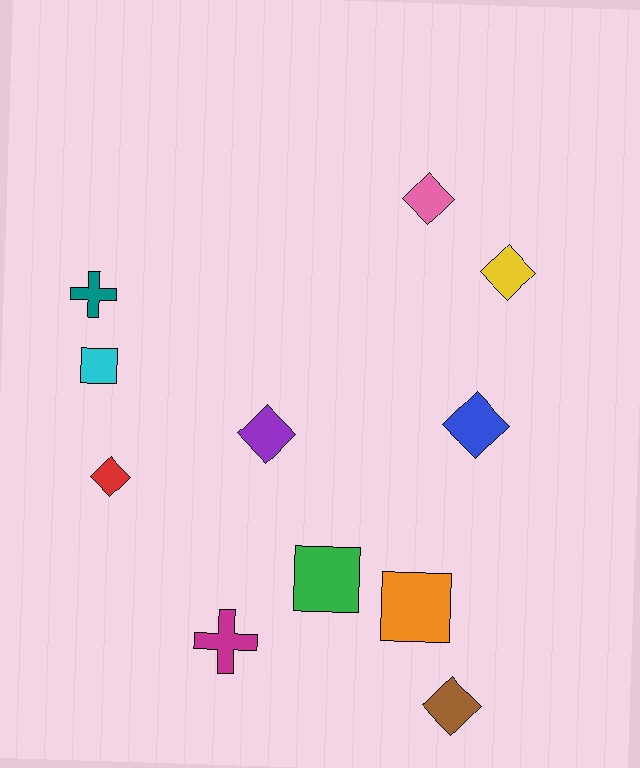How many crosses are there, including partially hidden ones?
There are 2 crosses.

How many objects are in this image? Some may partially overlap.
There are 11 objects.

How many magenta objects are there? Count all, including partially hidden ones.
There is 1 magenta object.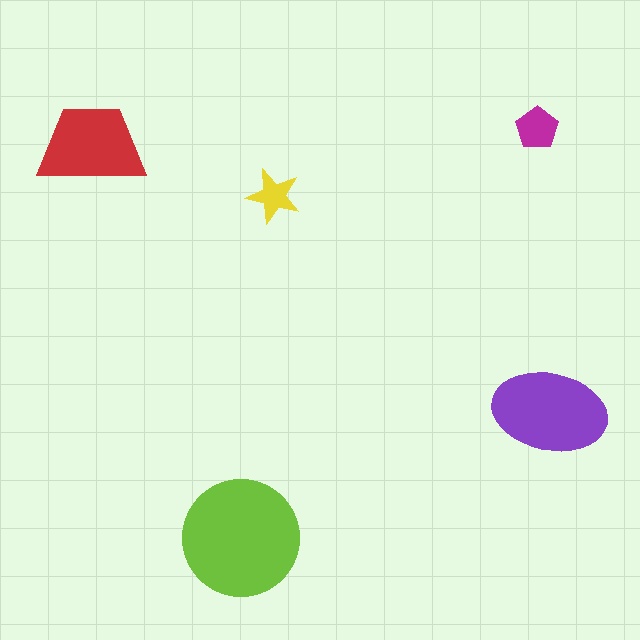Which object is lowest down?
The lime circle is bottommost.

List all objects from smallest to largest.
The yellow star, the magenta pentagon, the red trapezoid, the purple ellipse, the lime circle.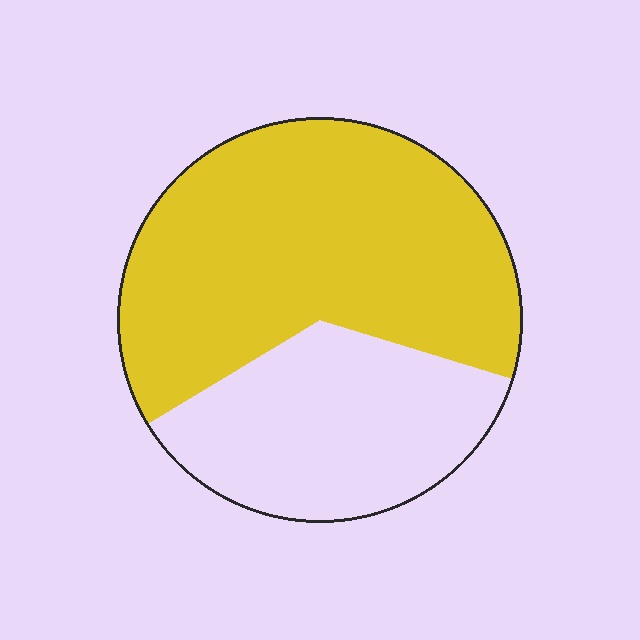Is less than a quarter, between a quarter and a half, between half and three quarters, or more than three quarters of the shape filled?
Between half and three quarters.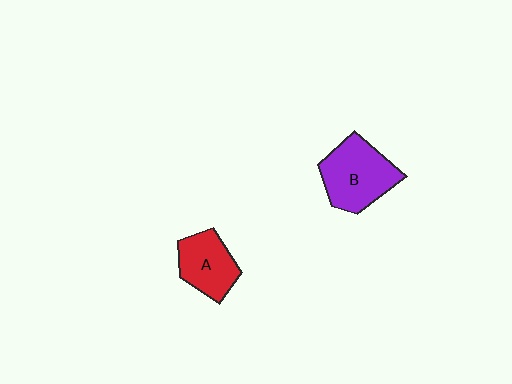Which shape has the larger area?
Shape B (purple).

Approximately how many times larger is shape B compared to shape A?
Approximately 1.4 times.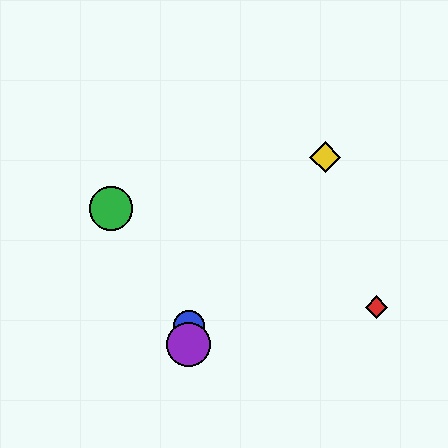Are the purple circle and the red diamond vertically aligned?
No, the purple circle is at x≈189 and the red diamond is at x≈377.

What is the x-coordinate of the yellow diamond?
The yellow diamond is at x≈325.